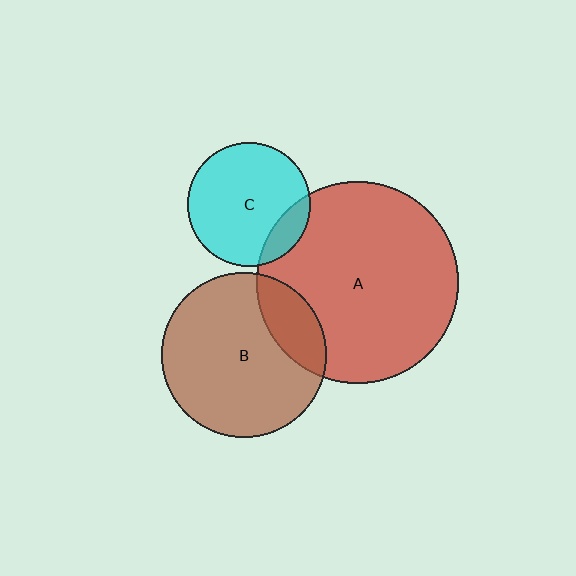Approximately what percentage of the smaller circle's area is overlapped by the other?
Approximately 20%.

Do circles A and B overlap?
Yes.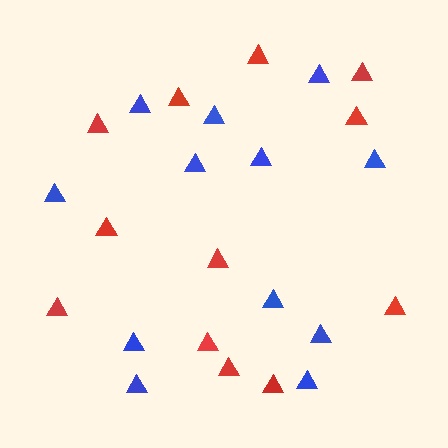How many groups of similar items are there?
There are 2 groups: one group of blue triangles (12) and one group of red triangles (12).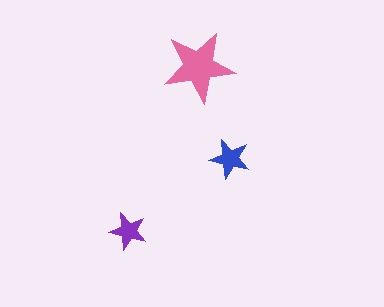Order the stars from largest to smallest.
the pink one, the blue one, the purple one.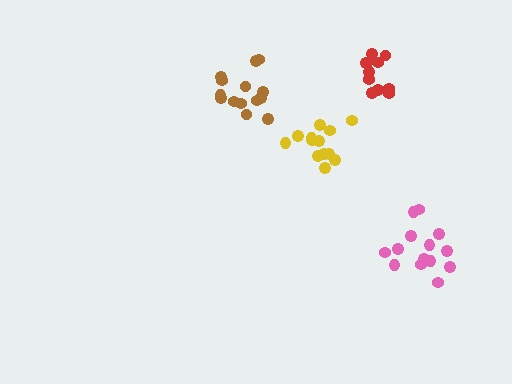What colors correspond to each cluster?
The clusters are colored: yellow, brown, red, pink.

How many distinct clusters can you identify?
There are 4 distinct clusters.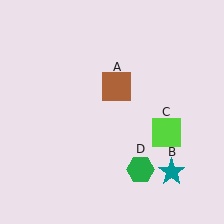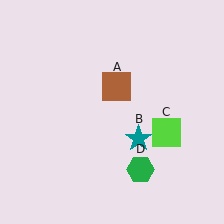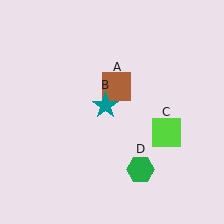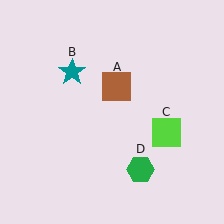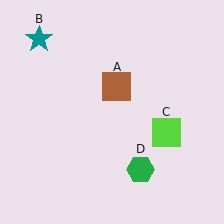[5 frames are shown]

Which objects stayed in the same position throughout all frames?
Brown square (object A) and lime square (object C) and green hexagon (object D) remained stationary.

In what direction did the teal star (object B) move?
The teal star (object B) moved up and to the left.